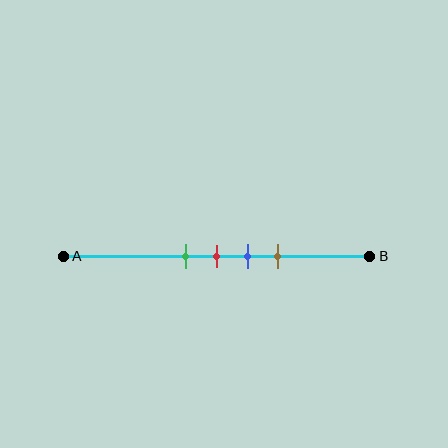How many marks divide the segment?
There are 4 marks dividing the segment.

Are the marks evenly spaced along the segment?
Yes, the marks are approximately evenly spaced.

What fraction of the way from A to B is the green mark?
The green mark is approximately 40% (0.4) of the way from A to B.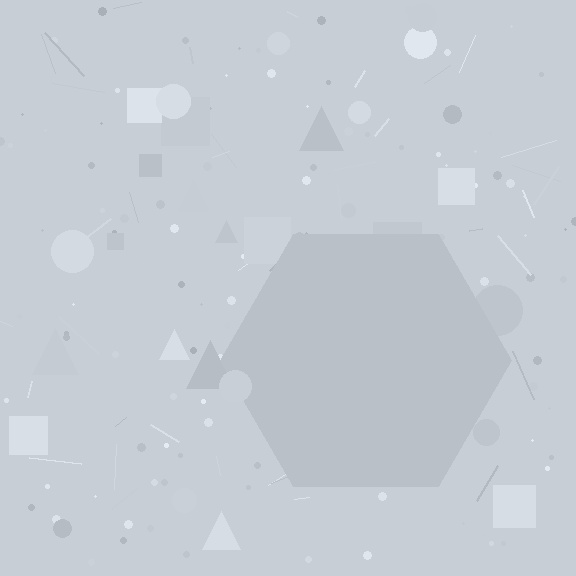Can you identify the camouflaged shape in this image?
The camouflaged shape is a hexagon.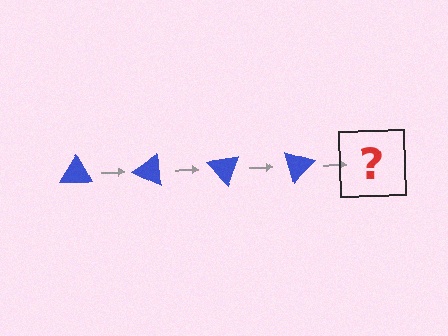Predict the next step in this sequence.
The next step is a blue triangle rotated 100 degrees.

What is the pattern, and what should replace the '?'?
The pattern is that the triangle rotates 25 degrees each step. The '?' should be a blue triangle rotated 100 degrees.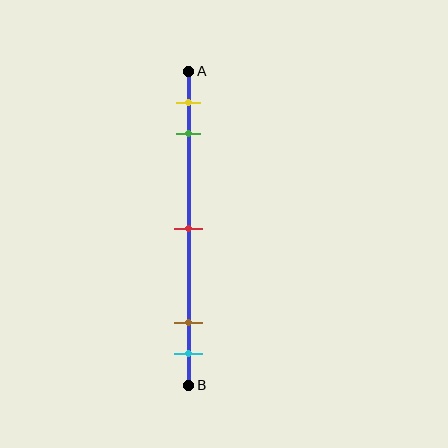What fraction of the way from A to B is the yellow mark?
The yellow mark is approximately 10% (0.1) of the way from A to B.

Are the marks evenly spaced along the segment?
No, the marks are not evenly spaced.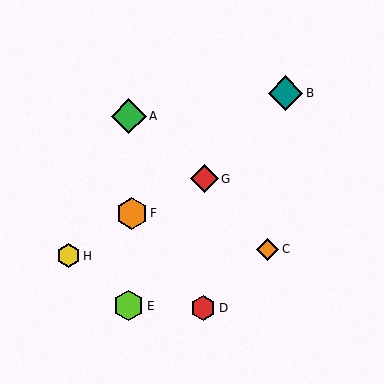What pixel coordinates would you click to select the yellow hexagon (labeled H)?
Click at (69, 256) to select the yellow hexagon H.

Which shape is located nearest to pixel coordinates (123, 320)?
The lime hexagon (labeled E) at (129, 306) is nearest to that location.